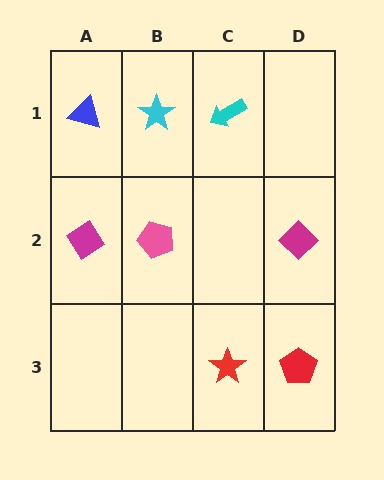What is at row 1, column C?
A cyan arrow.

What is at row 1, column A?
A blue triangle.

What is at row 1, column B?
A cyan star.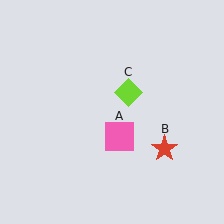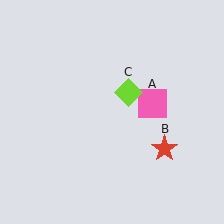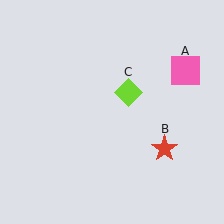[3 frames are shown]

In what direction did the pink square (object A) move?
The pink square (object A) moved up and to the right.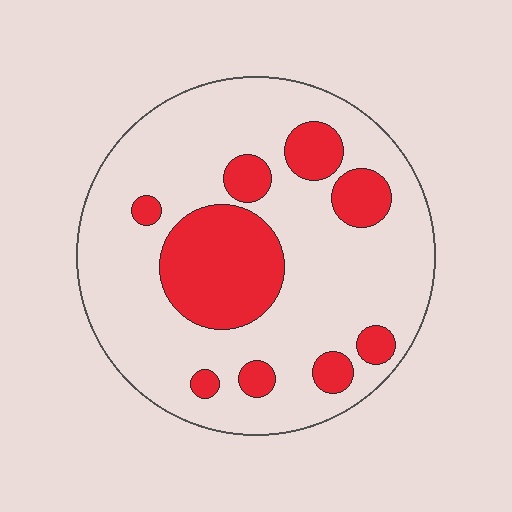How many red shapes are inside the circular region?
9.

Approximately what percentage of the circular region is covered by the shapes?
Approximately 25%.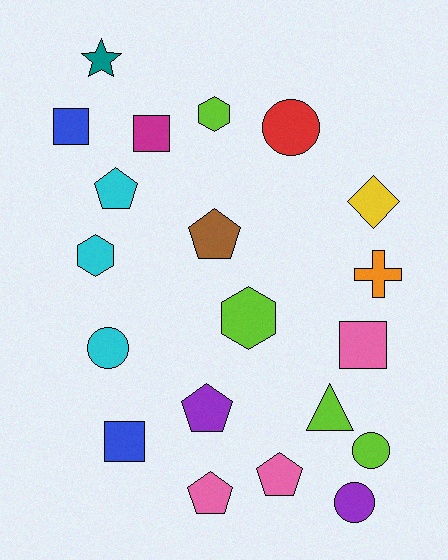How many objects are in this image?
There are 20 objects.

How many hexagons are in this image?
There are 3 hexagons.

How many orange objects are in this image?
There is 1 orange object.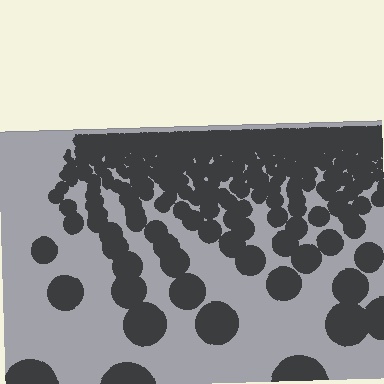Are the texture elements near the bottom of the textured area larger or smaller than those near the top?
Larger. Near the bottom, elements are closer to the viewer and appear at a bigger on-screen size.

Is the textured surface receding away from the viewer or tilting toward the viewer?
The surface is receding away from the viewer. Texture elements get smaller and denser toward the top.